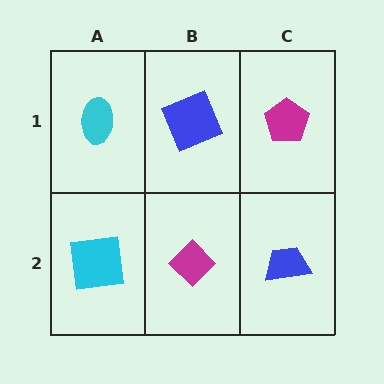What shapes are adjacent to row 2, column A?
A cyan ellipse (row 1, column A), a magenta diamond (row 2, column B).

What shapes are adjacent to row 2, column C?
A magenta pentagon (row 1, column C), a magenta diamond (row 2, column B).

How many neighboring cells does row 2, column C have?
2.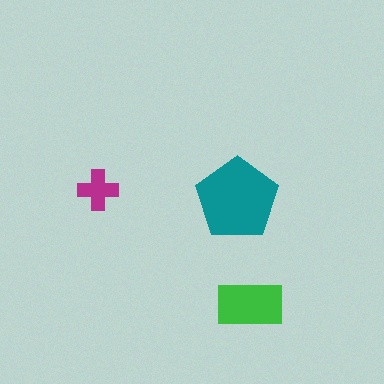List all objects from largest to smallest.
The teal pentagon, the green rectangle, the magenta cross.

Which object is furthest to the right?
The green rectangle is rightmost.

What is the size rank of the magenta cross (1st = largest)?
3rd.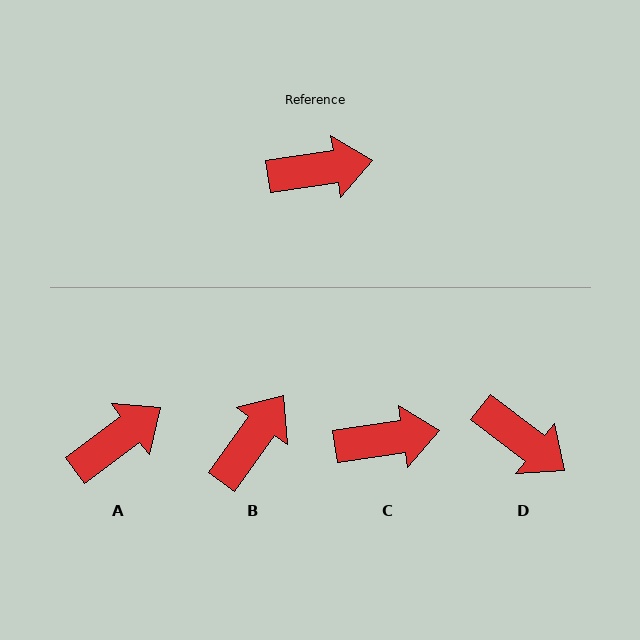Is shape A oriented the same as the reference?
No, it is off by about 28 degrees.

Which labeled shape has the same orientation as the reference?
C.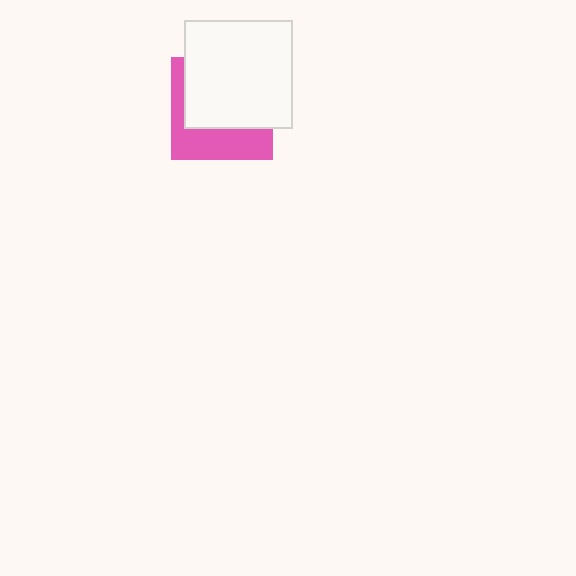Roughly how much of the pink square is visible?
A small part of it is visible (roughly 38%).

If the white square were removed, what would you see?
You would see the complete pink square.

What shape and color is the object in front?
The object in front is a white square.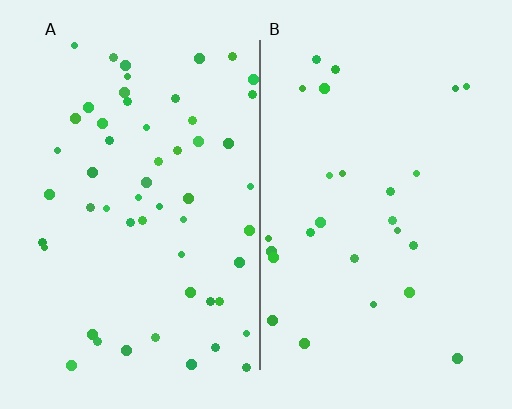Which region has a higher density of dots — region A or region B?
A (the left).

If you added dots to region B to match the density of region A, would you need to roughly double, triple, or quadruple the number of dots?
Approximately double.